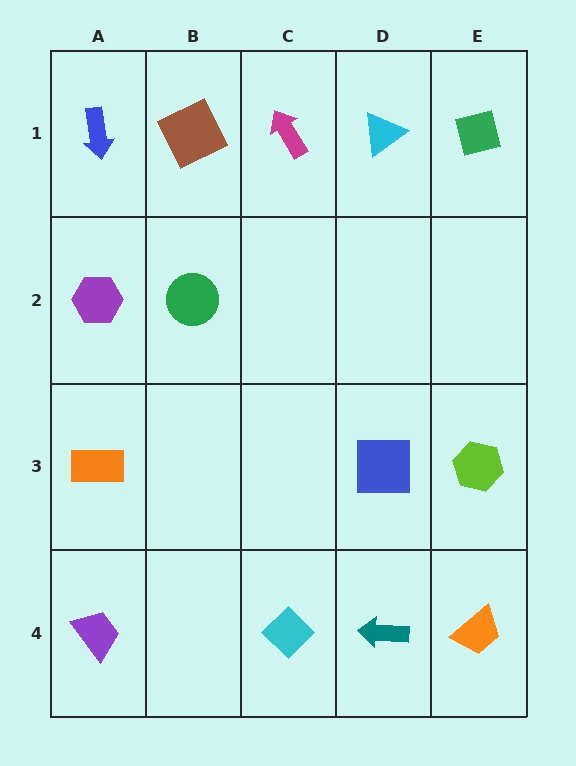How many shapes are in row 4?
4 shapes.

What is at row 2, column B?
A green circle.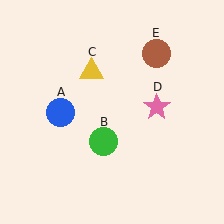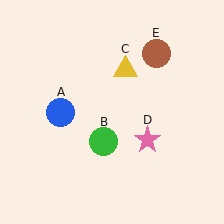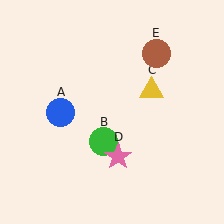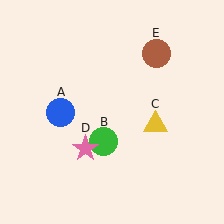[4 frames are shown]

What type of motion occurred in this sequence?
The yellow triangle (object C), pink star (object D) rotated clockwise around the center of the scene.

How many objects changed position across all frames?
2 objects changed position: yellow triangle (object C), pink star (object D).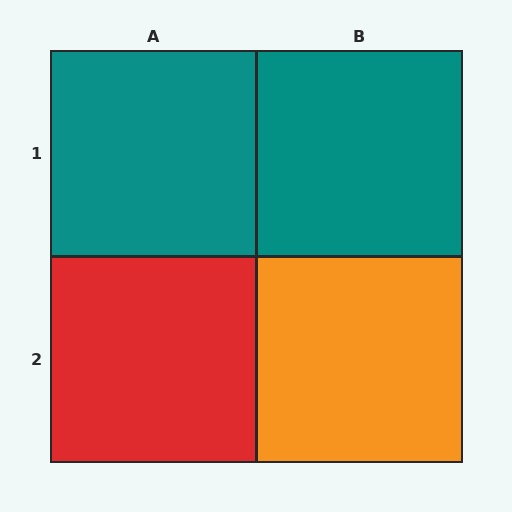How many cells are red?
1 cell is red.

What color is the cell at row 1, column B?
Teal.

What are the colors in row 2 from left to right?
Red, orange.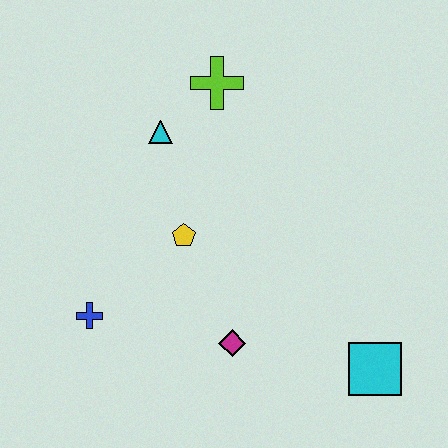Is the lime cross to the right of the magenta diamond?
No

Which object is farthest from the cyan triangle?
The cyan square is farthest from the cyan triangle.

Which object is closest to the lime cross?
The cyan triangle is closest to the lime cross.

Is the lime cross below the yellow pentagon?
No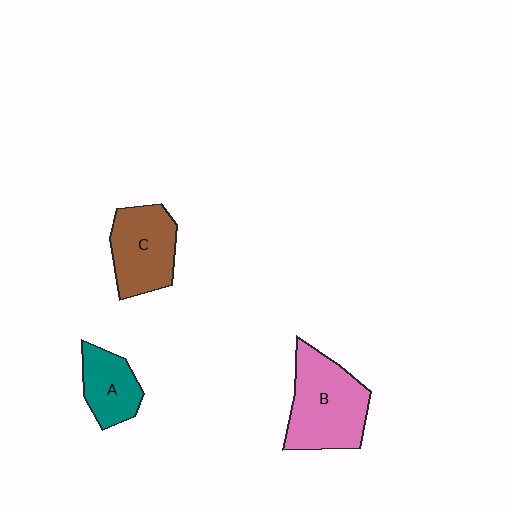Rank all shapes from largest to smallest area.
From largest to smallest: B (pink), C (brown), A (teal).